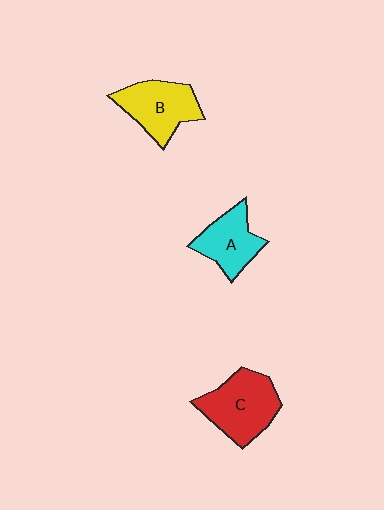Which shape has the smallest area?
Shape A (cyan).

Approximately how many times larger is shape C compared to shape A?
Approximately 1.4 times.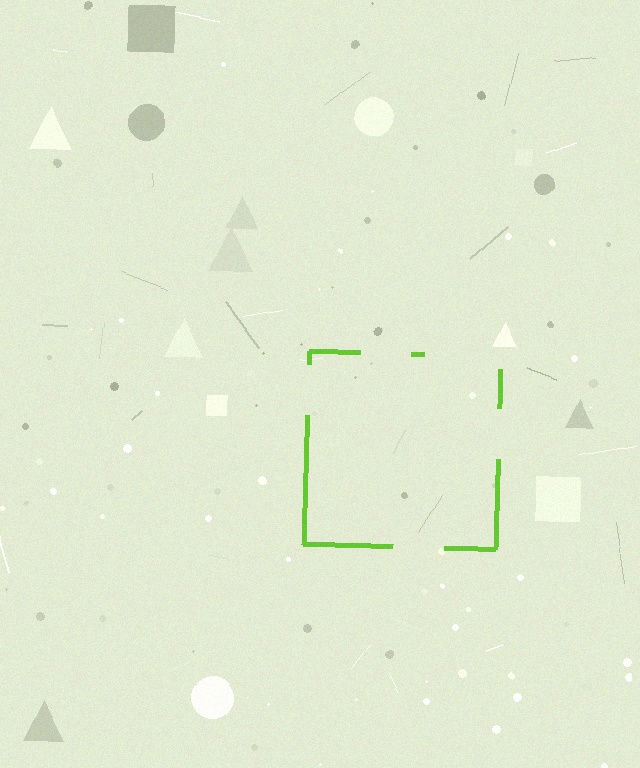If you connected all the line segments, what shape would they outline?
They would outline a square.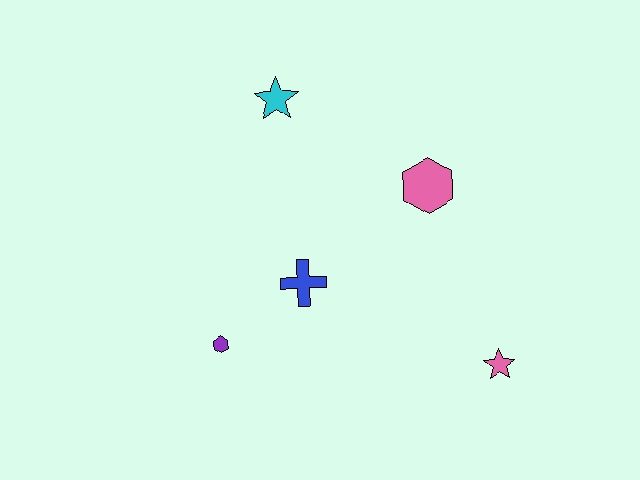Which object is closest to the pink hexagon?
The blue cross is closest to the pink hexagon.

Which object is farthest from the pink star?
The cyan star is farthest from the pink star.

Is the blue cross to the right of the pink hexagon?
No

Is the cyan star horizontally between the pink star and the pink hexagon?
No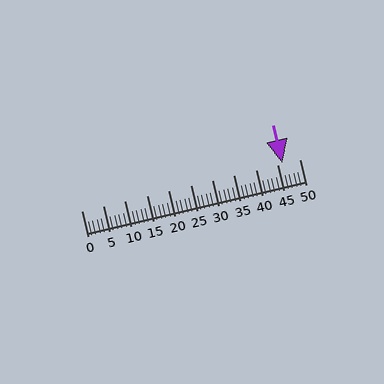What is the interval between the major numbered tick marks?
The major tick marks are spaced 5 units apart.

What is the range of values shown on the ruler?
The ruler shows values from 0 to 50.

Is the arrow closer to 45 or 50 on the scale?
The arrow is closer to 45.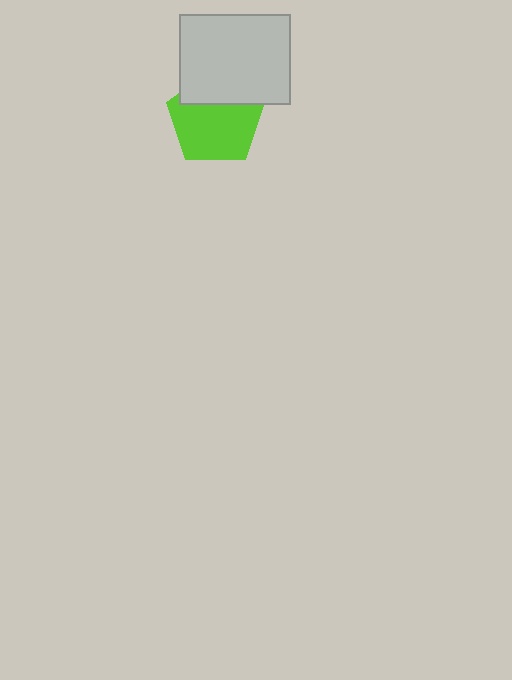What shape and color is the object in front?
The object in front is a light gray rectangle.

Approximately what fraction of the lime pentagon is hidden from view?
Roughly 31% of the lime pentagon is hidden behind the light gray rectangle.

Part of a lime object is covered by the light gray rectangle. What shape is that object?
It is a pentagon.